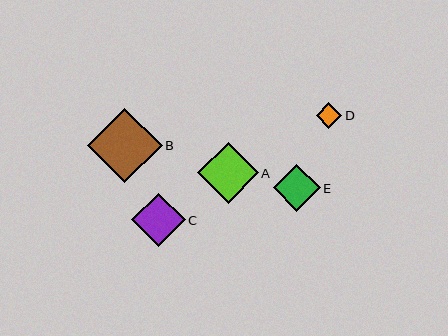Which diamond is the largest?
Diamond B is the largest with a size of approximately 74 pixels.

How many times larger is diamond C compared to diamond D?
Diamond C is approximately 2.1 times the size of diamond D.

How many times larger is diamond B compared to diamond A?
Diamond B is approximately 1.2 times the size of diamond A.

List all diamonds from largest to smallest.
From largest to smallest: B, A, C, E, D.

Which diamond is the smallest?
Diamond D is the smallest with a size of approximately 26 pixels.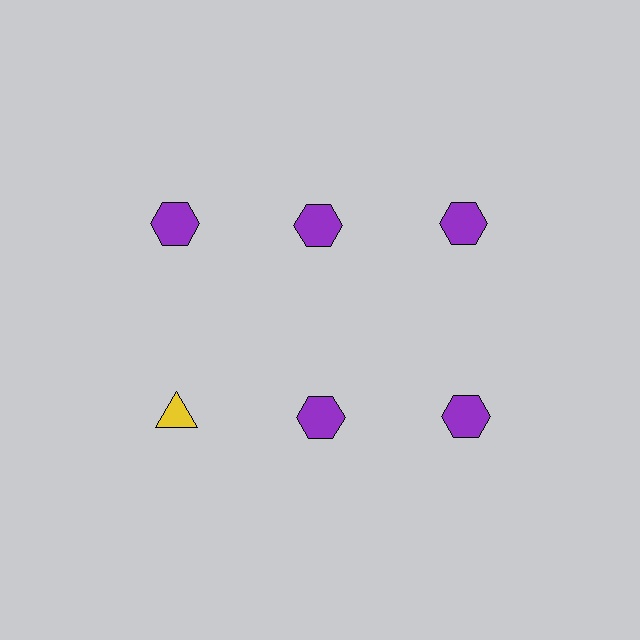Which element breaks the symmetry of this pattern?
The yellow triangle in the second row, leftmost column breaks the symmetry. All other shapes are purple hexagons.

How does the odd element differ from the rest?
It differs in both color (yellow instead of purple) and shape (triangle instead of hexagon).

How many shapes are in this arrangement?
There are 6 shapes arranged in a grid pattern.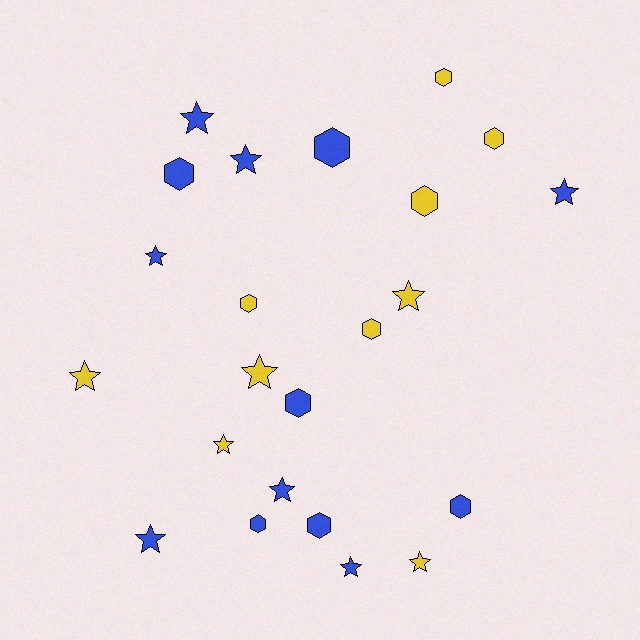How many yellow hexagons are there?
There are 5 yellow hexagons.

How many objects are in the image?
There are 23 objects.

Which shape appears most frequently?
Star, with 12 objects.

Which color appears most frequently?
Blue, with 13 objects.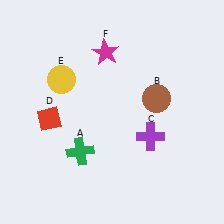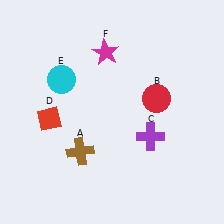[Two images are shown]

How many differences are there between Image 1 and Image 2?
There are 3 differences between the two images.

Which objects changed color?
A changed from green to brown. B changed from brown to red. E changed from yellow to cyan.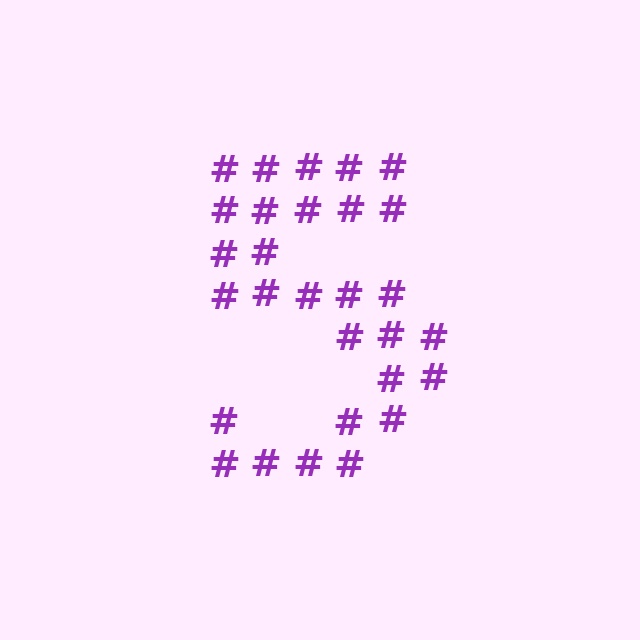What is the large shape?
The large shape is the digit 5.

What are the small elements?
The small elements are hash symbols.